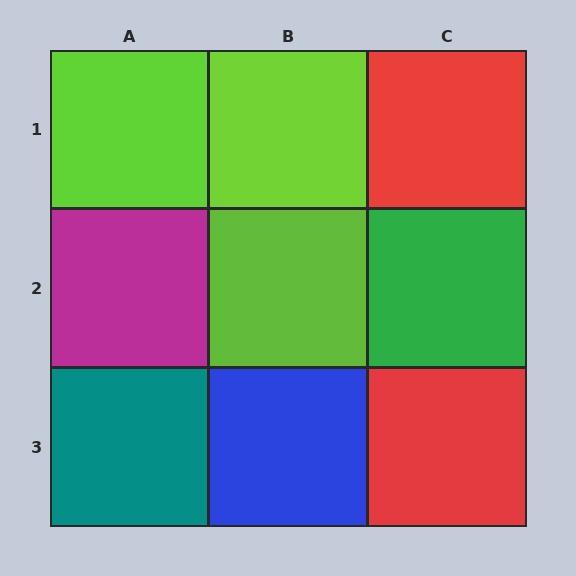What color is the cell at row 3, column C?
Red.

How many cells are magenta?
1 cell is magenta.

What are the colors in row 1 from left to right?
Lime, lime, red.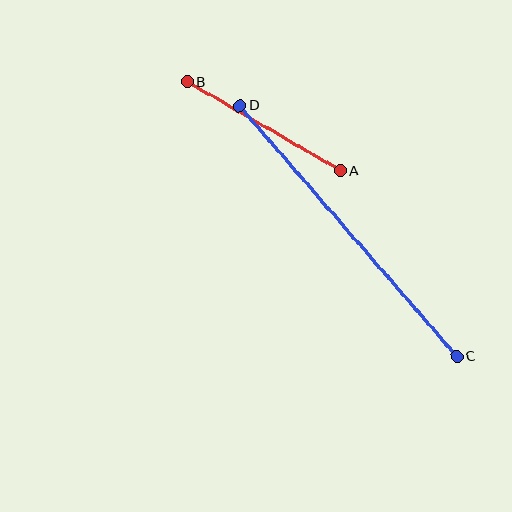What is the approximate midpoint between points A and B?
The midpoint is at approximately (264, 126) pixels.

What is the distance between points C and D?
The distance is approximately 332 pixels.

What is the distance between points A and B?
The distance is approximately 177 pixels.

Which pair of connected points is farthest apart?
Points C and D are farthest apart.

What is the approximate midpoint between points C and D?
The midpoint is at approximately (348, 231) pixels.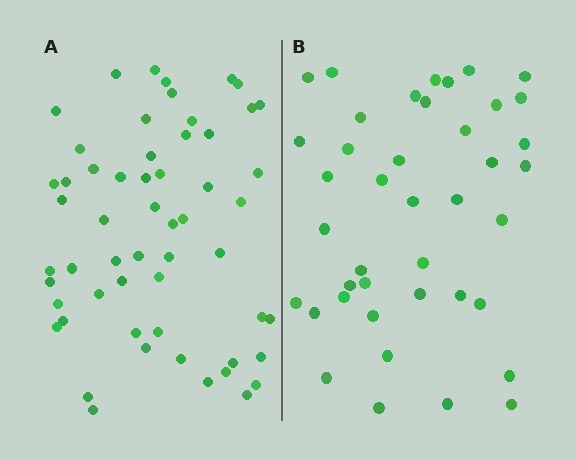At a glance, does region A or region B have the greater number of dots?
Region A (the left region) has more dots.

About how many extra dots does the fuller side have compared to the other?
Region A has approximately 15 more dots than region B.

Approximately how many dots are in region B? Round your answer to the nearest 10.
About 40 dots. (The exact count is 41, which rounds to 40.)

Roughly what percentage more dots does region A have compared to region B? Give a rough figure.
About 35% more.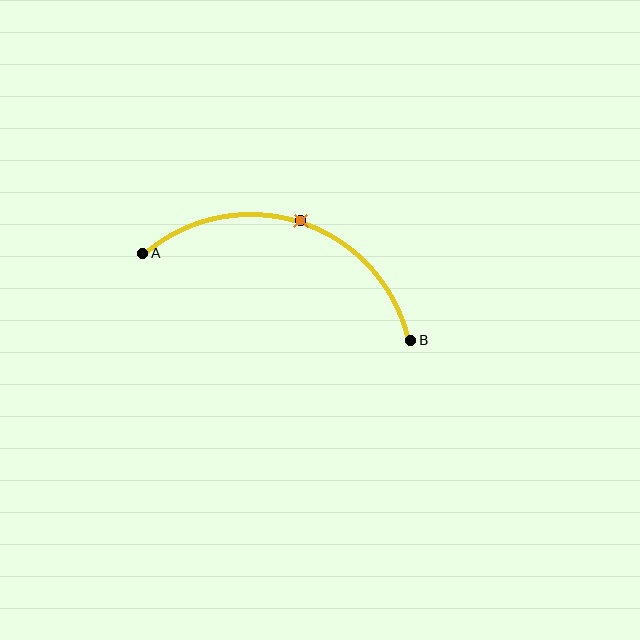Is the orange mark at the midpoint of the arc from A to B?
Yes. The orange mark lies on the arc at equal arc-length from both A and B — it is the arc midpoint.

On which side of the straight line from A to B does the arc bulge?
The arc bulges above the straight line connecting A and B.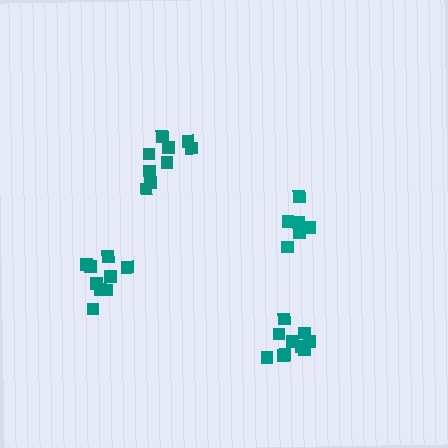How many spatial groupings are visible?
There are 4 spatial groupings.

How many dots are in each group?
Group 1: 9 dots, Group 2: 9 dots, Group 3: 6 dots, Group 4: 10 dots (34 total).